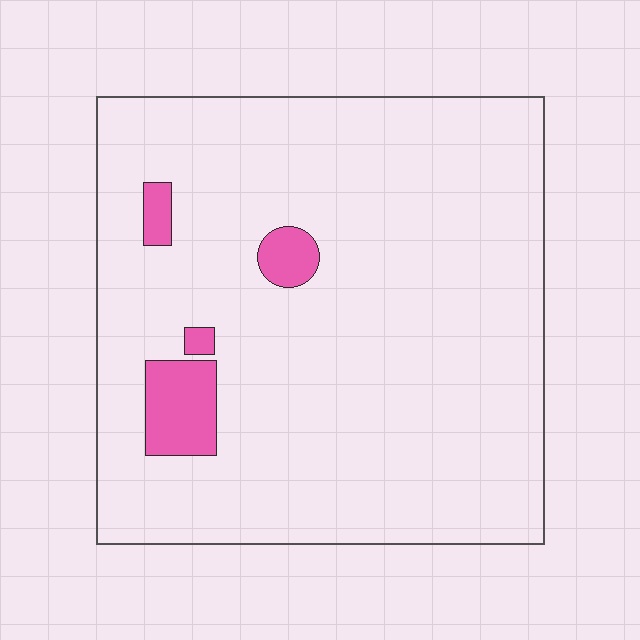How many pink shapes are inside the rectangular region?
4.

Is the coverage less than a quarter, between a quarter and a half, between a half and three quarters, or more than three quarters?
Less than a quarter.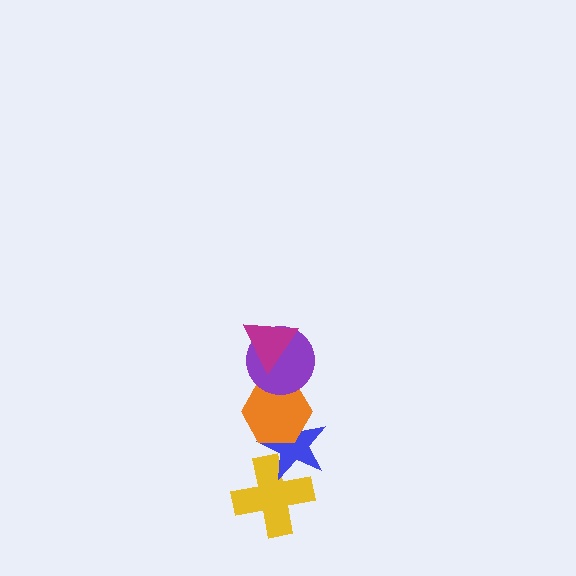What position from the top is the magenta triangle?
The magenta triangle is 1st from the top.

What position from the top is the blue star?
The blue star is 4th from the top.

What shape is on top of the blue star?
The orange hexagon is on top of the blue star.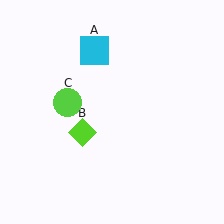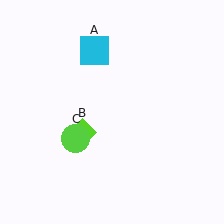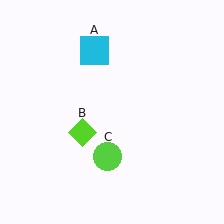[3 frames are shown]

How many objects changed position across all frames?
1 object changed position: lime circle (object C).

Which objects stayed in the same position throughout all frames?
Cyan square (object A) and lime diamond (object B) remained stationary.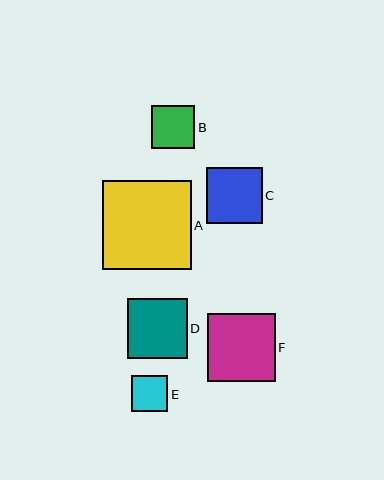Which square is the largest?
Square A is the largest with a size of approximately 89 pixels.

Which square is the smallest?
Square E is the smallest with a size of approximately 36 pixels.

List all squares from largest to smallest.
From largest to smallest: A, F, D, C, B, E.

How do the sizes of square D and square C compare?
Square D and square C are approximately the same size.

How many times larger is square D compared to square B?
Square D is approximately 1.4 times the size of square B.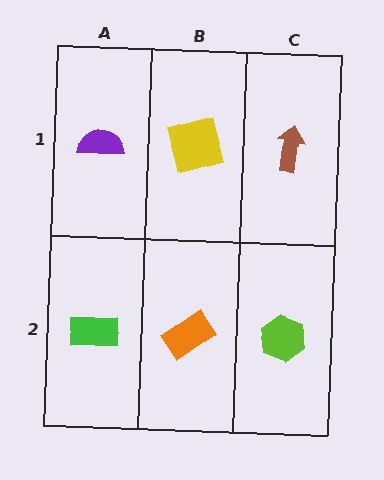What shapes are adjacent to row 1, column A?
A green rectangle (row 2, column A), a yellow square (row 1, column B).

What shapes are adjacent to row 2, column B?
A yellow square (row 1, column B), a green rectangle (row 2, column A), a lime hexagon (row 2, column C).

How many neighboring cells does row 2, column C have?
2.